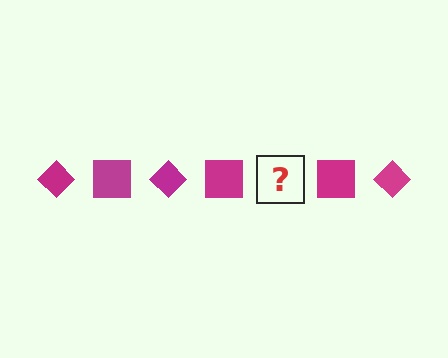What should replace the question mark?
The question mark should be replaced with a magenta diamond.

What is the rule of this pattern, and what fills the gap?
The rule is that the pattern cycles through diamond, square shapes in magenta. The gap should be filled with a magenta diamond.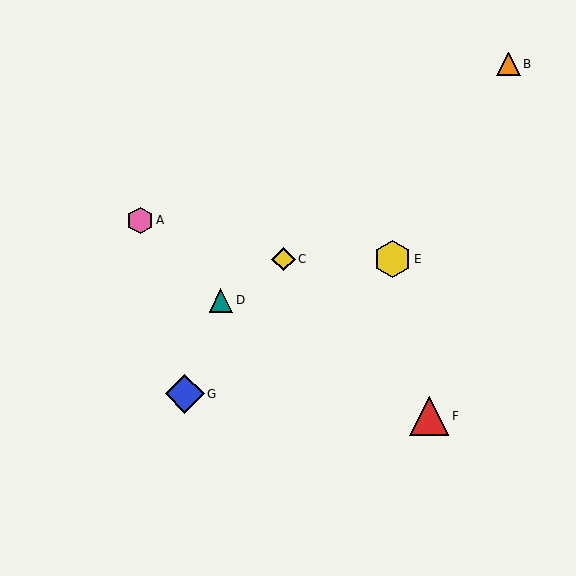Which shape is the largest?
The red triangle (labeled F) is the largest.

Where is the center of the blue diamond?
The center of the blue diamond is at (185, 394).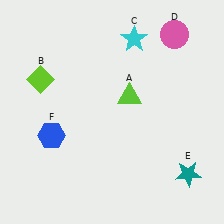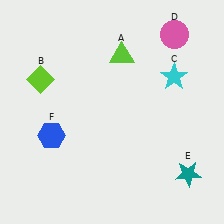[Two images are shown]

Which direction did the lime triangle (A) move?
The lime triangle (A) moved up.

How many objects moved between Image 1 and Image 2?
2 objects moved between the two images.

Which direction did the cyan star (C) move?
The cyan star (C) moved right.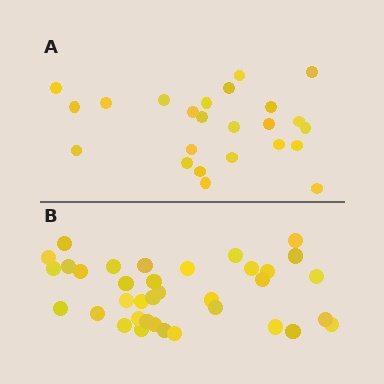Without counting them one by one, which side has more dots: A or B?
Region B (the bottom region) has more dots.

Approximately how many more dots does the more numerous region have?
Region B has roughly 12 or so more dots than region A.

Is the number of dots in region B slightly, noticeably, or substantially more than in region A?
Region B has substantially more. The ratio is roughly 1.5 to 1.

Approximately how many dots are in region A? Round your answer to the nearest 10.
About 20 dots. (The exact count is 24, which rounds to 20.)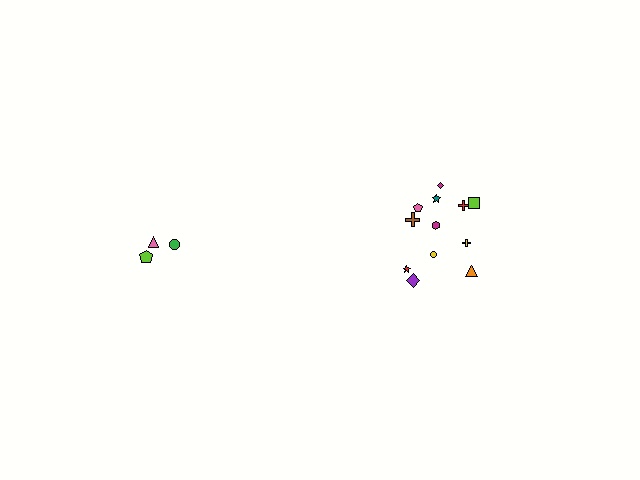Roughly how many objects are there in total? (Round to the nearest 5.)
Roughly 15 objects in total.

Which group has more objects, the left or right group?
The right group.